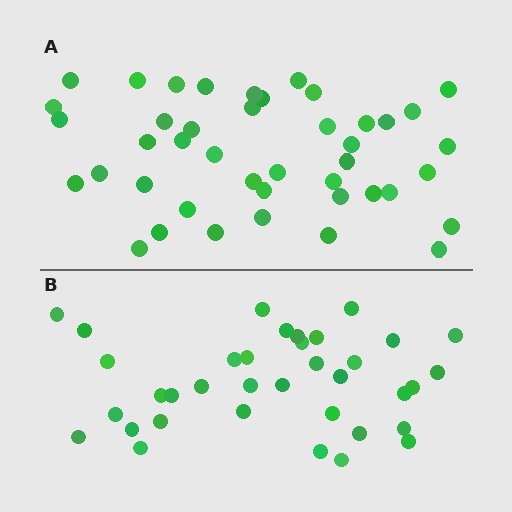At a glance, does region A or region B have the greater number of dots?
Region A (the top region) has more dots.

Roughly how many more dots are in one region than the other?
Region A has roughly 8 or so more dots than region B.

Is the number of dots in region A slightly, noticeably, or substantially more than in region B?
Region A has only slightly more — the two regions are fairly close. The ratio is roughly 1.2 to 1.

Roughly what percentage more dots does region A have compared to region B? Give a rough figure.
About 20% more.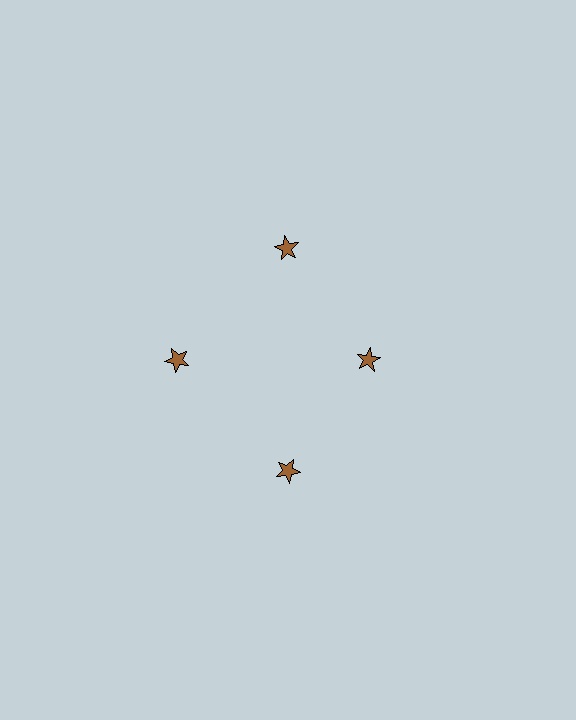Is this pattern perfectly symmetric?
No. The 4 brown stars are arranged in a ring, but one element near the 3 o'clock position is pulled inward toward the center, breaking the 4-fold rotational symmetry.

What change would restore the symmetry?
The symmetry would be restored by moving it outward, back onto the ring so that all 4 stars sit at equal angles and equal distance from the center.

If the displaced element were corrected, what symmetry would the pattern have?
It would have 4-fold rotational symmetry — the pattern would map onto itself every 90 degrees.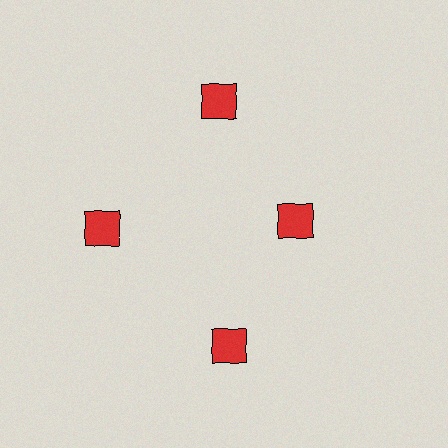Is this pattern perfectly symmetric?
No. The 4 red diamonds are arranged in a ring, but one element near the 3 o'clock position is pulled inward toward the center, breaking the 4-fold rotational symmetry.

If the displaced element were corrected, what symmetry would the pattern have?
It would have 4-fold rotational symmetry — the pattern would map onto itself every 90 degrees.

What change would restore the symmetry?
The symmetry would be restored by moving it outward, back onto the ring so that all 4 diamonds sit at equal angles and equal distance from the center.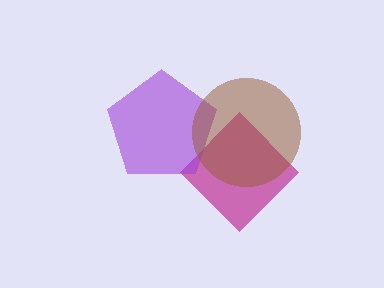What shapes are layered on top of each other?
The layered shapes are: a magenta diamond, a purple pentagon, a brown circle.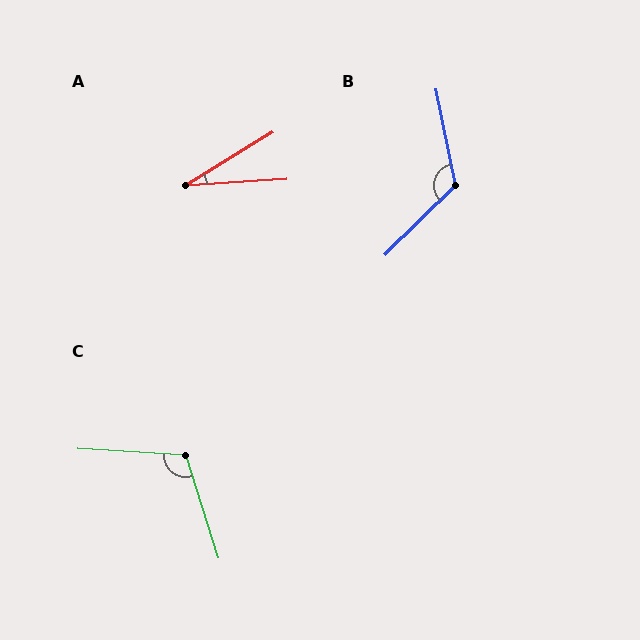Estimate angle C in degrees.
Approximately 111 degrees.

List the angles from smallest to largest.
A (27°), C (111°), B (123°).